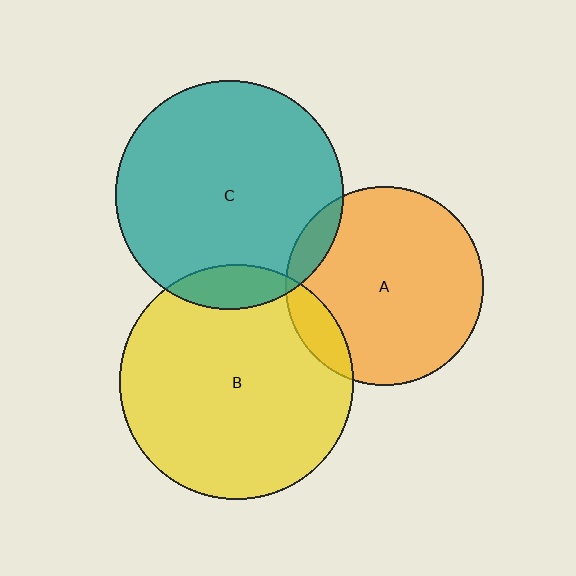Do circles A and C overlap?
Yes.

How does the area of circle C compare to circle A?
Approximately 1.3 times.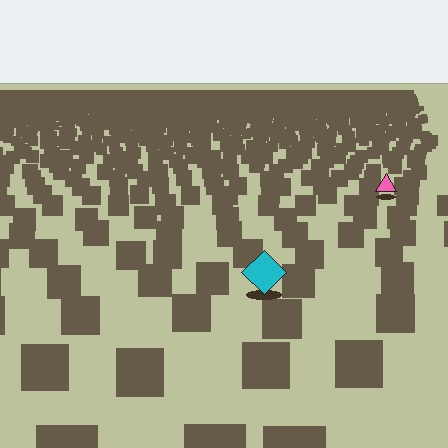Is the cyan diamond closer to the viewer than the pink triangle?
Yes. The cyan diamond is closer — you can tell from the texture gradient: the ground texture is coarser near it.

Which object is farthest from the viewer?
The pink triangle is farthest from the viewer. It appears smaller and the ground texture around it is denser.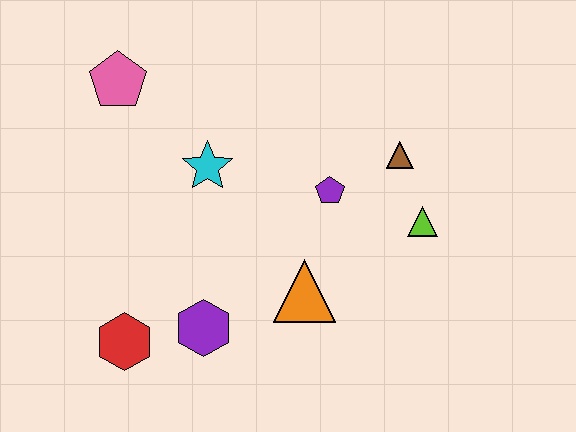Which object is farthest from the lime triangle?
The pink pentagon is farthest from the lime triangle.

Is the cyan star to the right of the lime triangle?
No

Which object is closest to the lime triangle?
The brown triangle is closest to the lime triangle.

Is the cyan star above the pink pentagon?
No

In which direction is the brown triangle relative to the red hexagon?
The brown triangle is to the right of the red hexagon.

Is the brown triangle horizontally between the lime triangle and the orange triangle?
Yes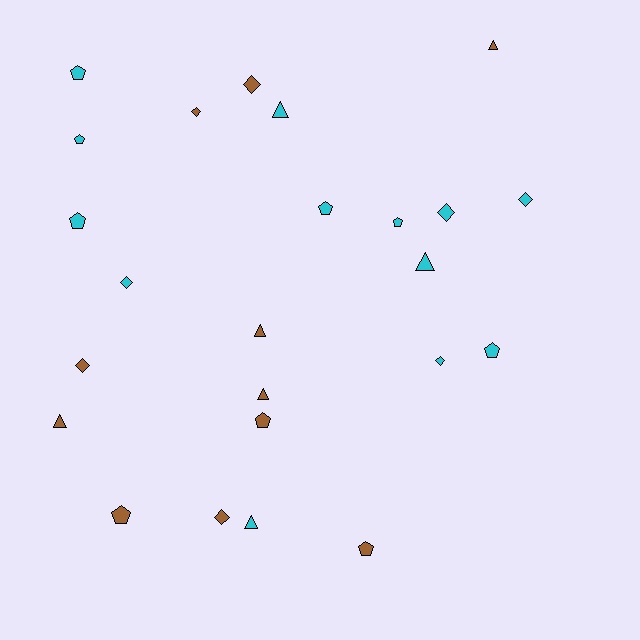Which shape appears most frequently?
Pentagon, with 9 objects.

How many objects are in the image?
There are 24 objects.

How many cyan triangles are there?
There are 3 cyan triangles.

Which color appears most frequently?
Cyan, with 13 objects.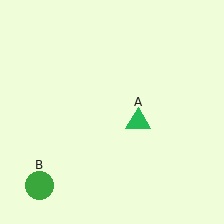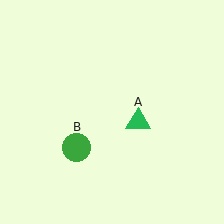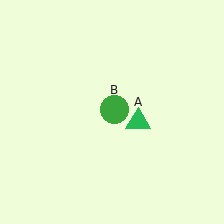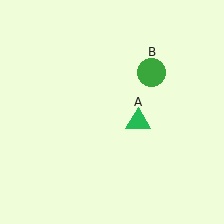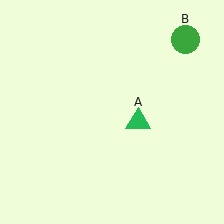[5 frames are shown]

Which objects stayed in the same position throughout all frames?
Green triangle (object A) remained stationary.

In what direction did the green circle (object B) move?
The green circle (object B) moved up and to the right.